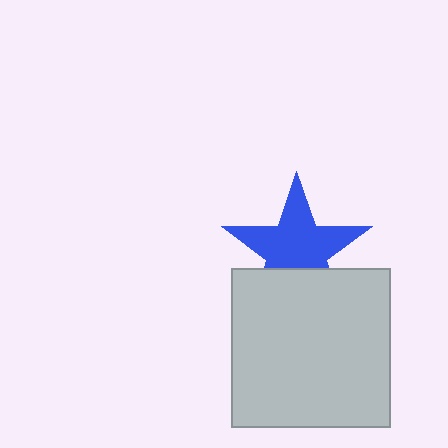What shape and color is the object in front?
The object in front is a light gray square.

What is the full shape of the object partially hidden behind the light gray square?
The partially hidden object is a blue star.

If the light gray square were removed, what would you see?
You would see the complete blue star.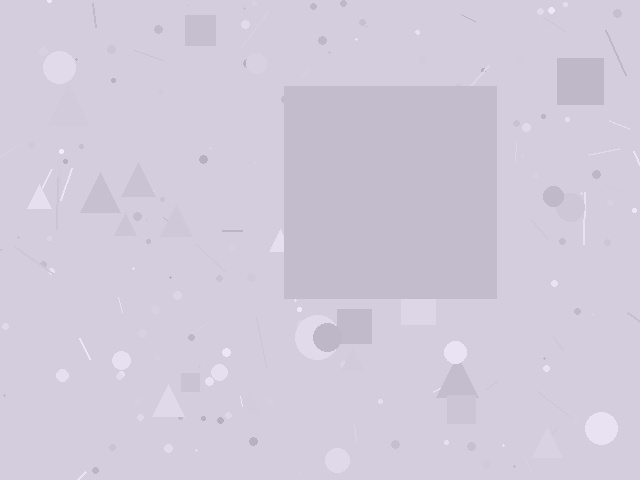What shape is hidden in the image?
A square is hidden in the image.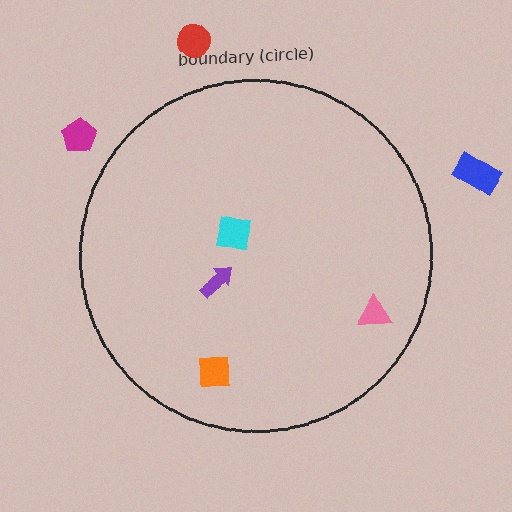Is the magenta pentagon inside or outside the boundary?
Outside.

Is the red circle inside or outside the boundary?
Outside.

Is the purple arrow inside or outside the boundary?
Inside.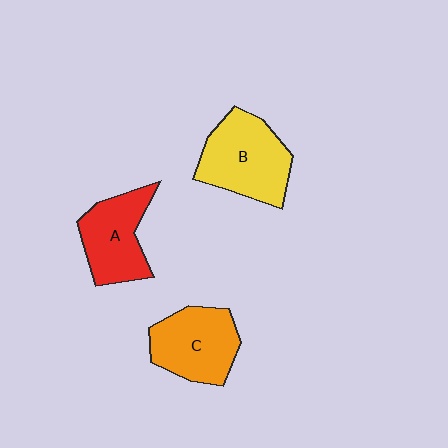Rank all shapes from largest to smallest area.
From largest to smallest: B (yellow), C (orange), A (red).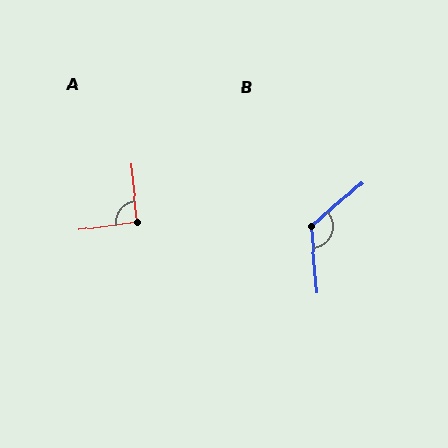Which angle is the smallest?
A, at approximately 92 degrees.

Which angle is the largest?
B, at approximately 126 degrees.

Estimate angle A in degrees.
Approximately 92 degrees.